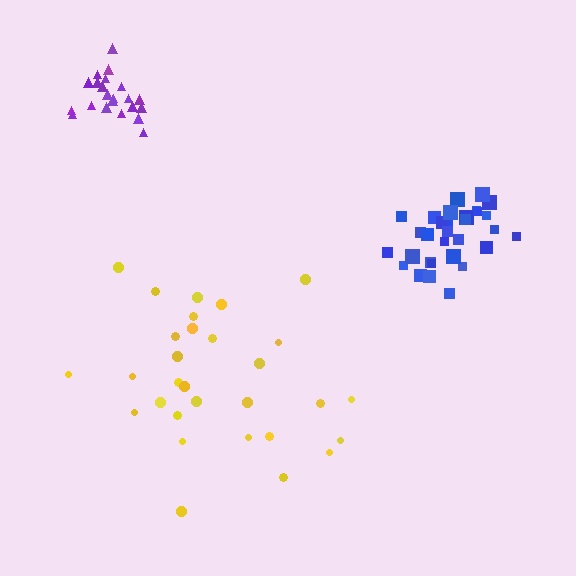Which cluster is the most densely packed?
Blue.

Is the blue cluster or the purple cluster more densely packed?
Blue.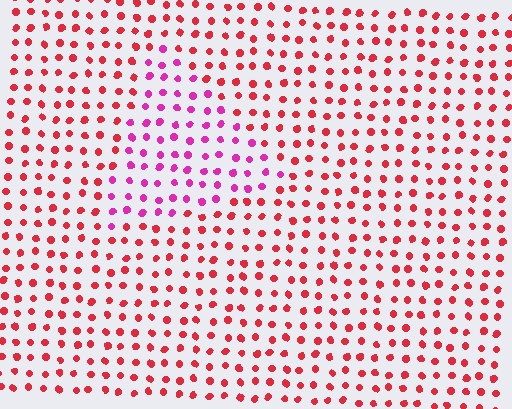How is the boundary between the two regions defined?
The boundary is defined purely by a slight shift in hue (about 39 degrees). Spacing, size, and orientation are identical on both sides.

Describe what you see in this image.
The image is filled with small red elements in a uniform arrangement. A triangle-shaped region is visible where the elements are tinted to a slightly different hue, forming a subtle color boundary.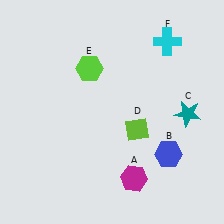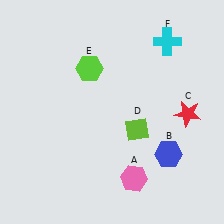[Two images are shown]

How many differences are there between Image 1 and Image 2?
There are 2 differences between the two images.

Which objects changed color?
A changed from magenta to pink. C changed from teal to red.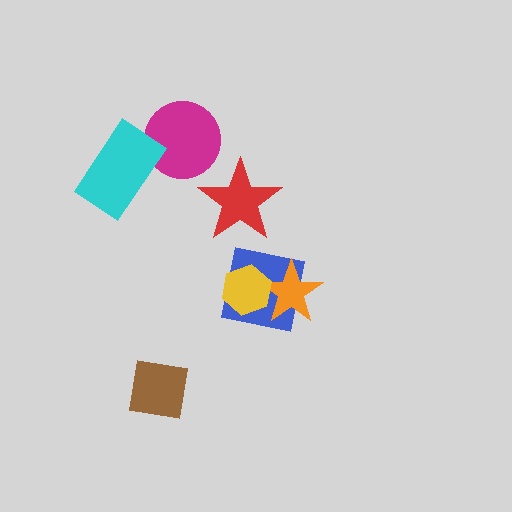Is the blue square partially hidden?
Yes, it is partially covered by another shape.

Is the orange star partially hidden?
Yes, it is partially covered by another shape.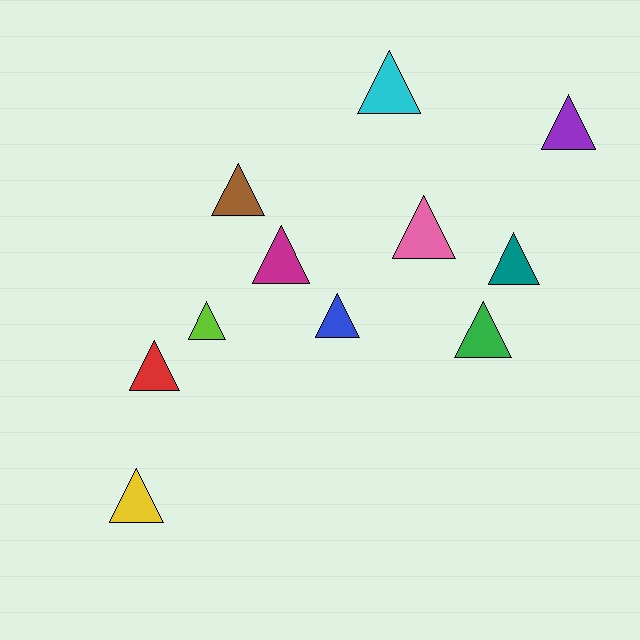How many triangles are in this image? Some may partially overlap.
There are 11 triangles.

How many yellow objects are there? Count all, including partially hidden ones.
There is 1 yellow object.